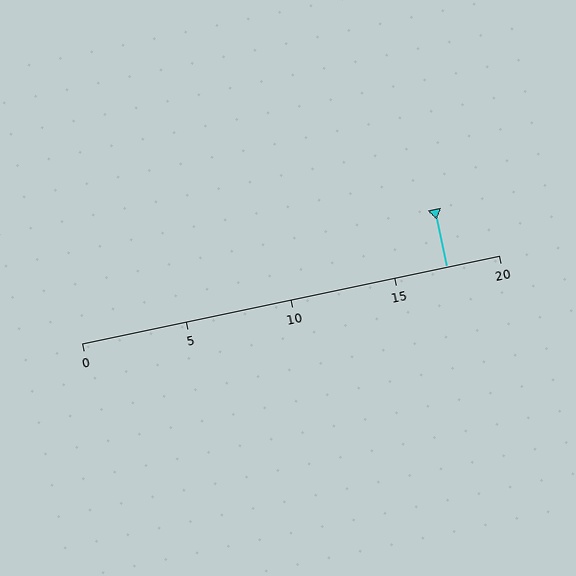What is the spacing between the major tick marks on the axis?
The major ticks are spaced 5 apart.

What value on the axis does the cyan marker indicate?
The marker indicates approximately 17.5.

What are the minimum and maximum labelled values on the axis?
The axis runs from 0 to 20.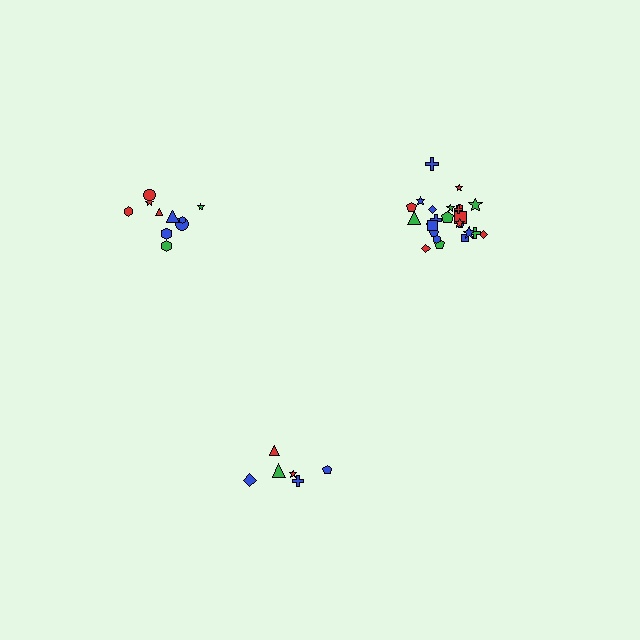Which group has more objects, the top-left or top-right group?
The top-right group.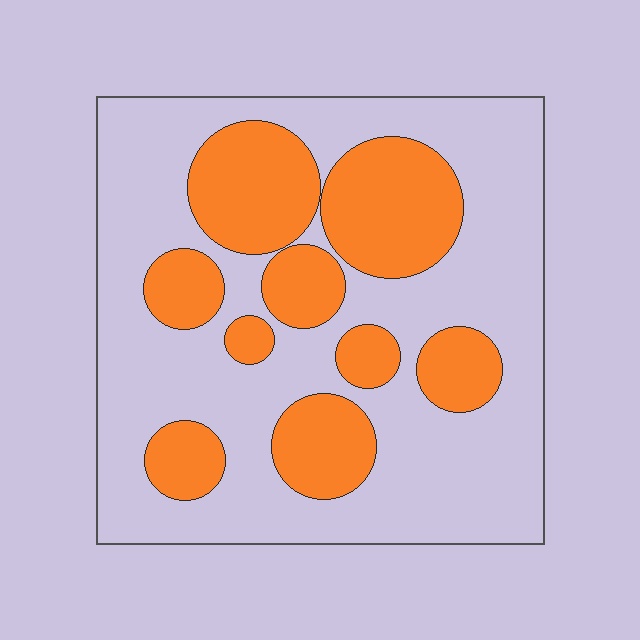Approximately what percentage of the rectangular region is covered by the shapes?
Approximately 35%.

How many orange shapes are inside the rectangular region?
9.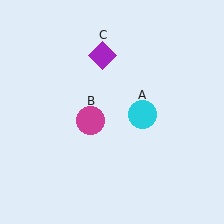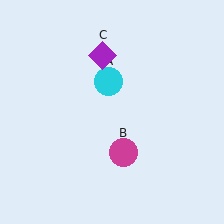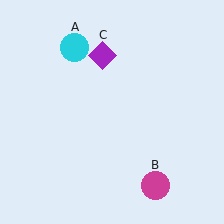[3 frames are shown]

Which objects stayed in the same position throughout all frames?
Purple diamond (object C) remained stationary.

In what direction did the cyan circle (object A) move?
The cyan circle (object A) moved up and to the left.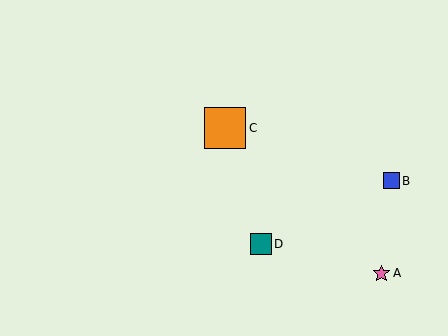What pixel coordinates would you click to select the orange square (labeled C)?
Click at (225, 128) to select the orange square C.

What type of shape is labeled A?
Shape A is a pink star.